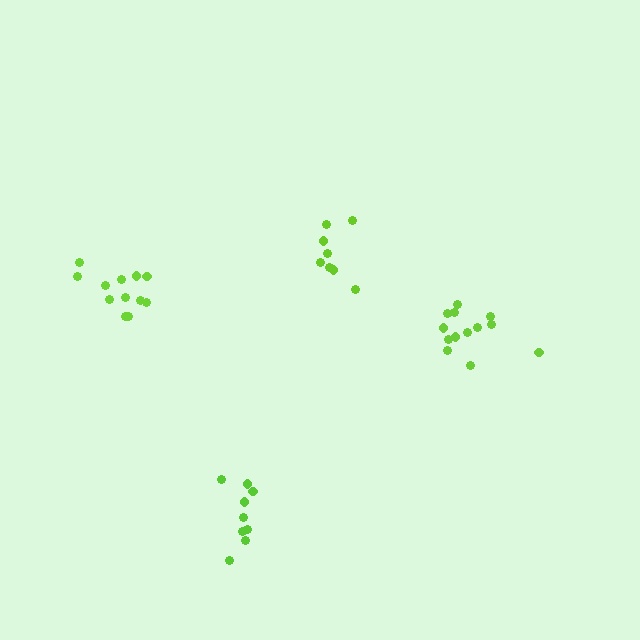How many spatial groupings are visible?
There are 4 spatial groupings.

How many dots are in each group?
Group 1: 8 dots, Group 2: 9 dots, Group 3: 13 dots, Group 4: 12 dots (42 total).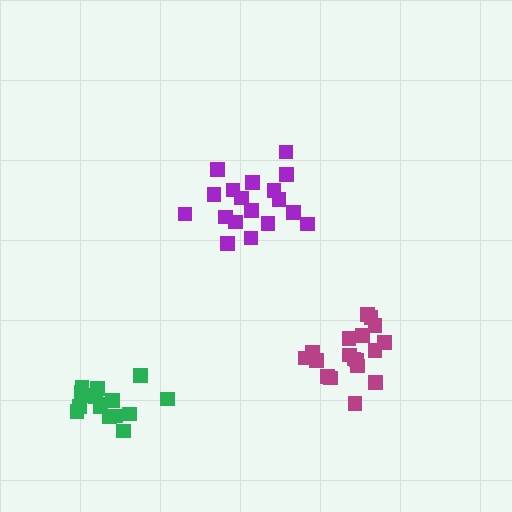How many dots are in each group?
Group 1: 18 dots, Group 2: 18 dots, Group 3: 16 dots (52 total).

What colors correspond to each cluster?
The clusters are colored: magenta, purple, green.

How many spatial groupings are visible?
There are 3 spatial groupings.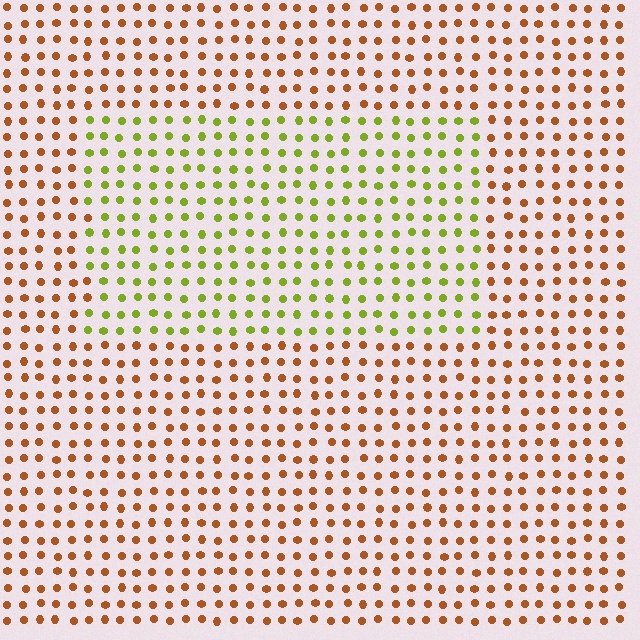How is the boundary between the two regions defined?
The boundary is defined purely by a slight shift in hue (about 58 degrees). Spacing, size, and orientation are identical on both sides.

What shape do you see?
I see a rectangle.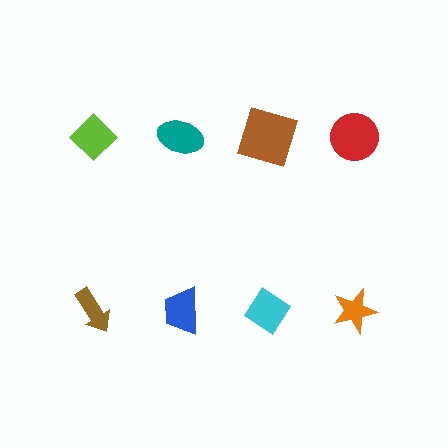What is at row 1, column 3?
A brown square.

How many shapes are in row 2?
4 shapes.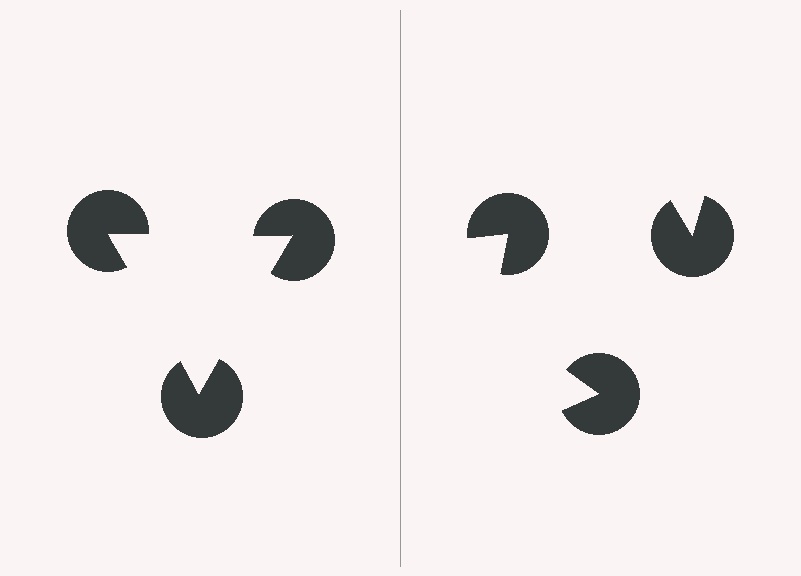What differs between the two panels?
The pac-man discs are positioned identically on both sides; only the wedge orientations differ. On the left they align to a triangle; on the right they are misaligned.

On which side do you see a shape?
An illusory triangle appears on the left side. On the right side the wedge cuts are rotated, so no coherent shape forms.